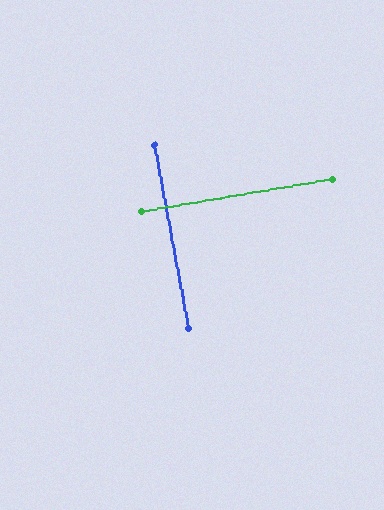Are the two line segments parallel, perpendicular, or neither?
Perpendicular — they meet at approximately 89°.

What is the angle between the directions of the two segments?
Approximately 89 degrees.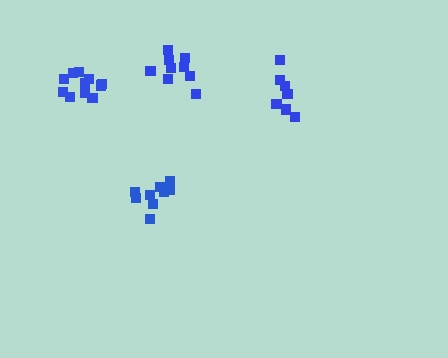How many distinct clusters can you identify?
There are 4 distinct clusters.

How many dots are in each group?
Group 1: 9 dots, Group 2: 9 dots, Group 3: 7 dots, Group 4: 12 dots (37 total).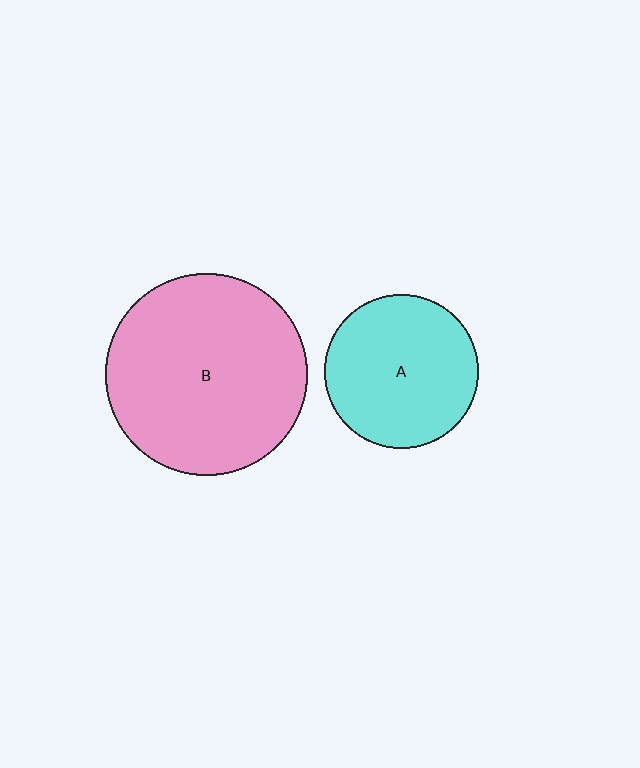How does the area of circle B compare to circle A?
Approximately 1.7 times.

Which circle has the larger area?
Circle B (pink).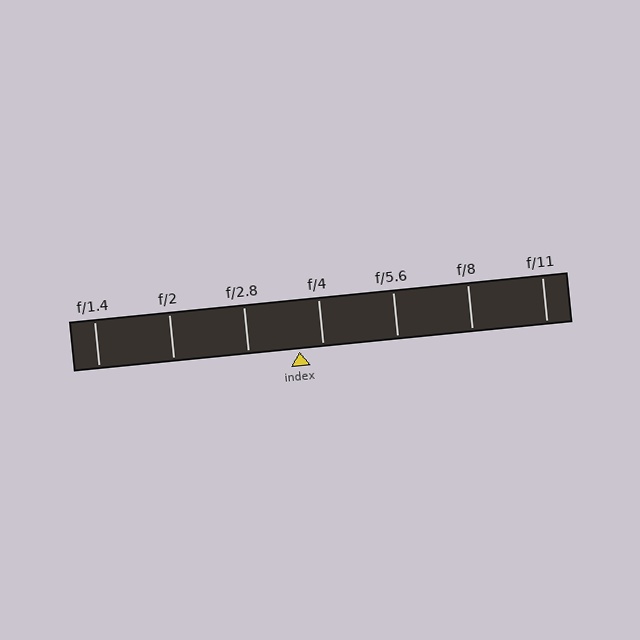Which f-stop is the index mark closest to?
The index mark is closest to f/4.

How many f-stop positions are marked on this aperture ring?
There are 7 f-stop positions marked.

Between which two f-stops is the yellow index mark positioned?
The index mark is between f/2.8 and f/4.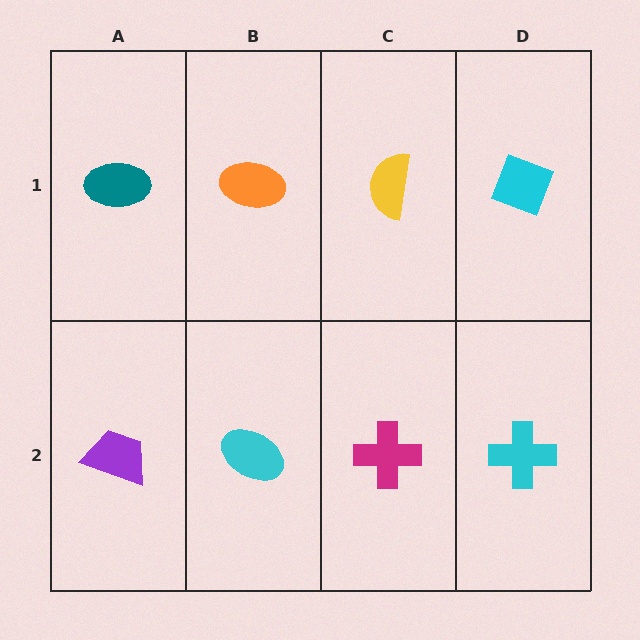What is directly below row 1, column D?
A cyan cross.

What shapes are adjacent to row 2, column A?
A teal ellipse (row 1, column A), a cyan ellipse (row 2, column B).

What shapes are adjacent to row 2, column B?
An orange ellipse (row 1, column B), a purple trapezoid (row 2, column A), a magenta cross (row 2, column C).